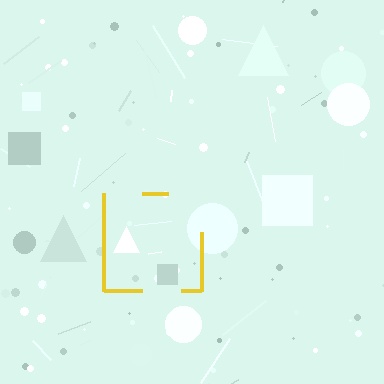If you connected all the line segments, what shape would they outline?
They would outline a square.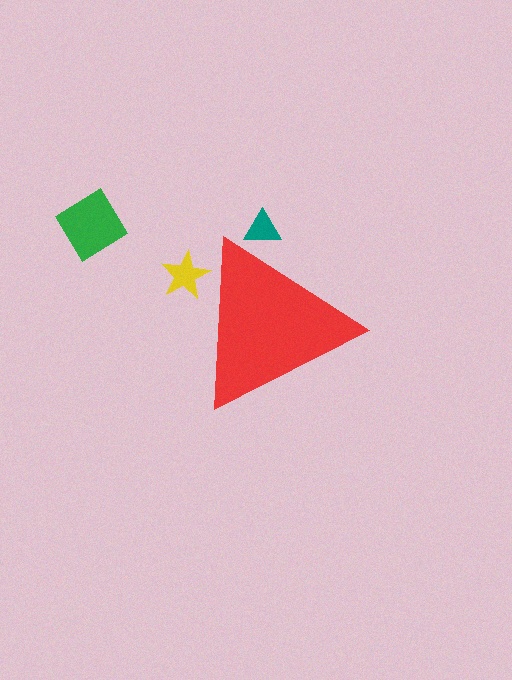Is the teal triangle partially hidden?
Yes, the teal triangle is partially hidden behind the red triangle.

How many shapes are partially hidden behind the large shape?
2 shapes are partially hidden.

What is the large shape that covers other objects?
A red triangle.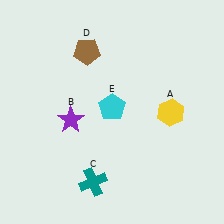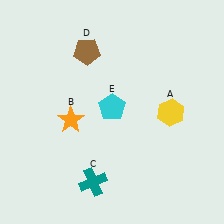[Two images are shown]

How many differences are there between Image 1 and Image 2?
There is 1 difference between the two images.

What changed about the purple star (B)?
In Image 1, B is purple. In Image 2, it changed to orange.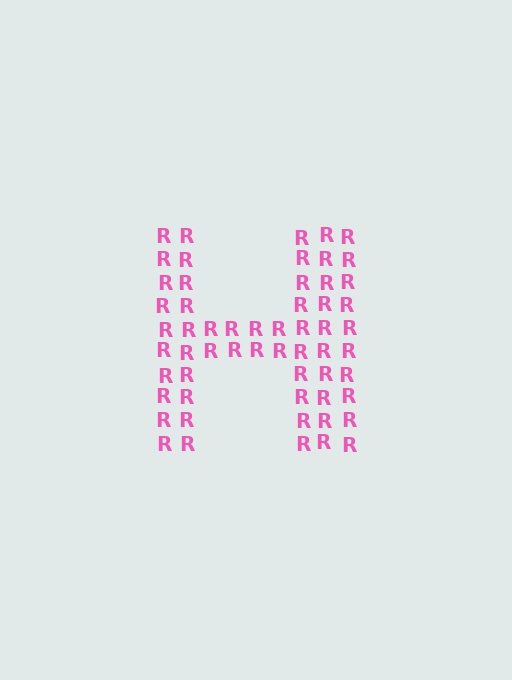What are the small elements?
The small elements are letter R's.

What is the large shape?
The large shape is the letter H.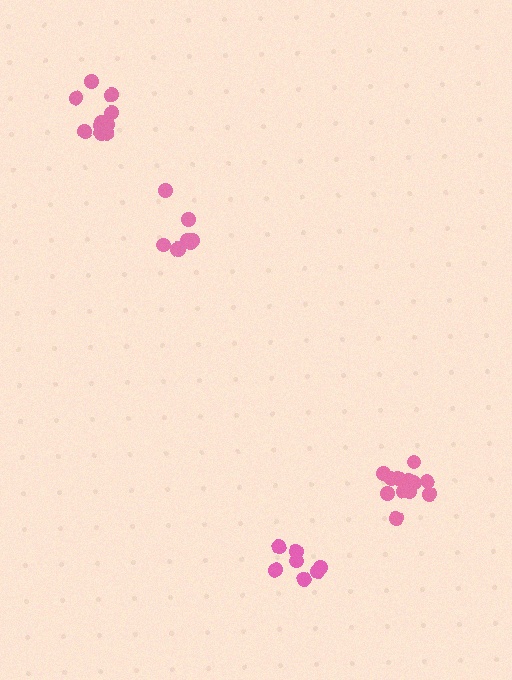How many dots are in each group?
Group 1: 7 dots, Group 2: 11 dots, Group 3: 12 dots, Group 4: 8 dots (38 total).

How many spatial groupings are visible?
There are 4 spatial groupings.